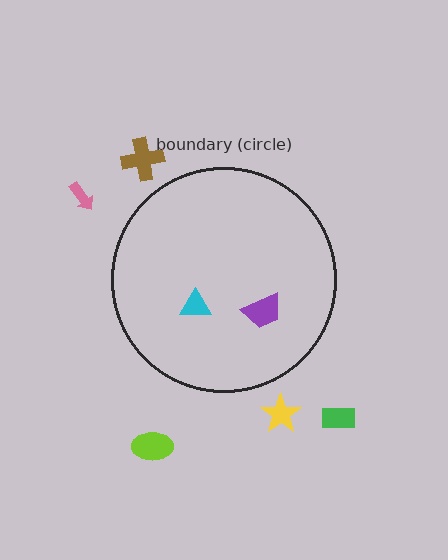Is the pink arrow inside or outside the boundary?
Outside.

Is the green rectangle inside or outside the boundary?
Outside.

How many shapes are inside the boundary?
2 inside, 5 outside.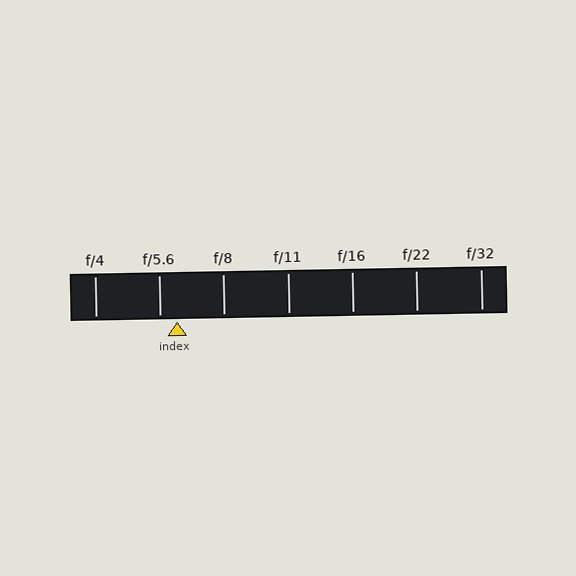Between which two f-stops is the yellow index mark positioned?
The index mark is between f/5.6 and f/8.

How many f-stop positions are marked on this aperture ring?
There are 7 f-stop positions marked.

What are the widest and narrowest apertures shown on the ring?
The widest aperture shown is f/4 and the narrowest is f/32.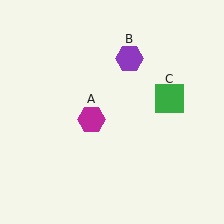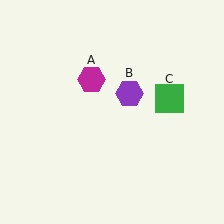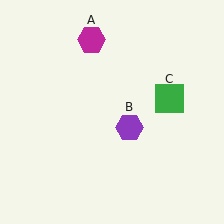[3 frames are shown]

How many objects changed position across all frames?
2 objects changed position: magenta hexagon (object A), purple hexagon (object B).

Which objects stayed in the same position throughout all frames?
Green square (object C) remained stationary.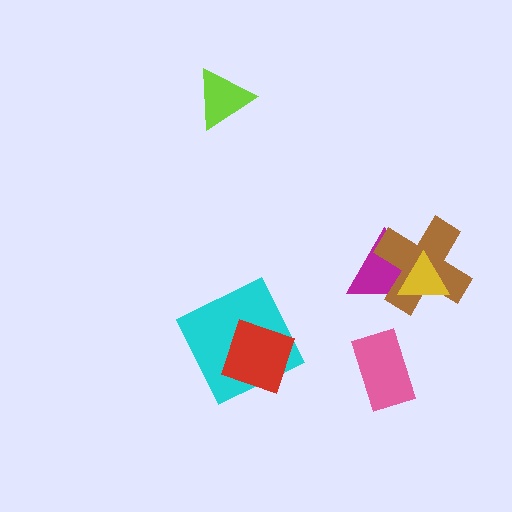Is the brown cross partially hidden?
Yes, it is partially covered by another shape.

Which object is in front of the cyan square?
The red diamond is in front of the cyan square.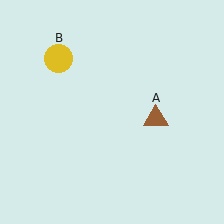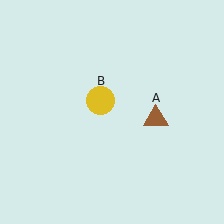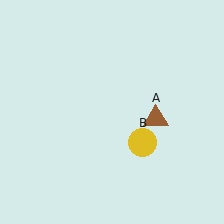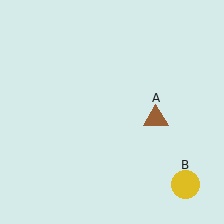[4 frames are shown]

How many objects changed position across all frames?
1 object changed position: yellow circle (object B).